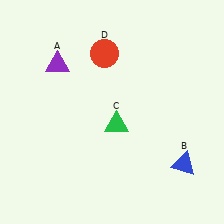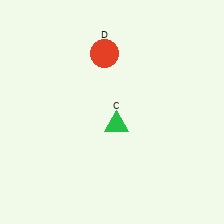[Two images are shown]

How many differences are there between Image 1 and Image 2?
There are 2 differences between the two images.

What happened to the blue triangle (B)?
The blue triangle (B) was removed in Image 2. It was in the bottom-right area of Image 1.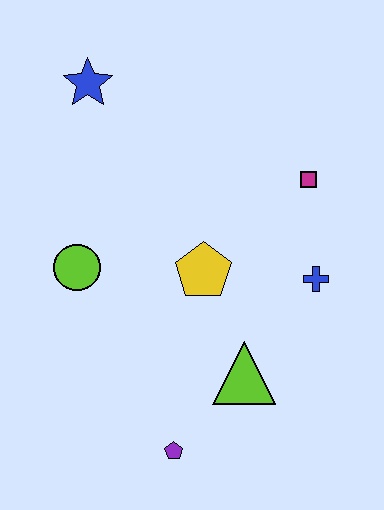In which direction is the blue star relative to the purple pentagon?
The blue star is above the purple pentagon.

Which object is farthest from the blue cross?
The blue star is farthest from the blue cross.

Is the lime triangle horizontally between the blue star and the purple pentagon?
No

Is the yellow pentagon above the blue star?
No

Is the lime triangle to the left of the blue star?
No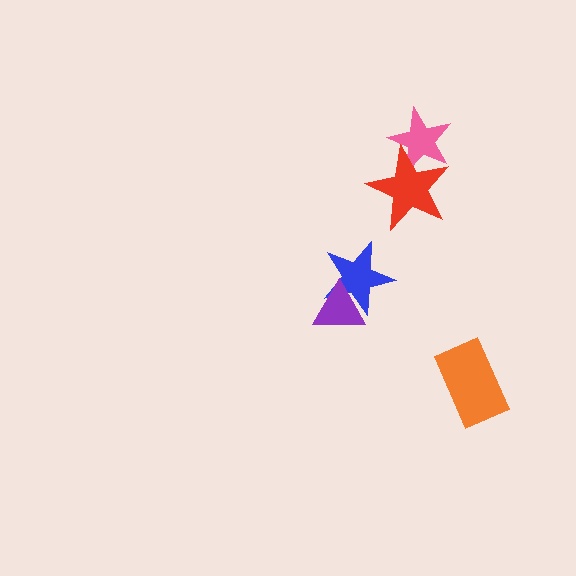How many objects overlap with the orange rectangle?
0 objects overlap with the orange rectangle.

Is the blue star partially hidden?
Yes, it is partially covered by another shape.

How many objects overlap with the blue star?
1 object overlaps with the blue star.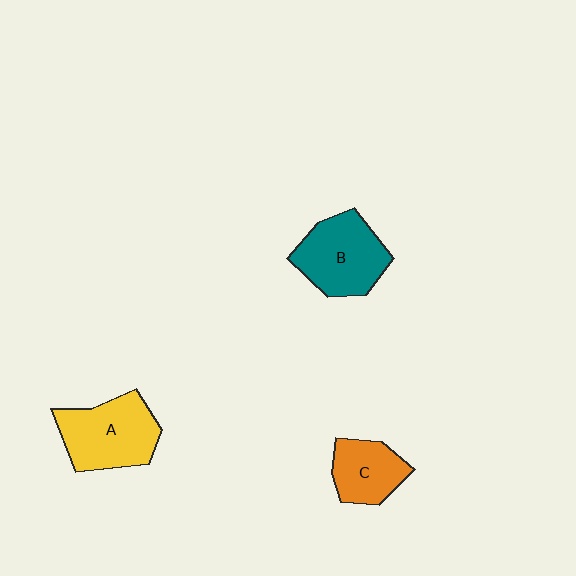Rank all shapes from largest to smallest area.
From largest to smallest: A (yellow), B (teal), C (orange).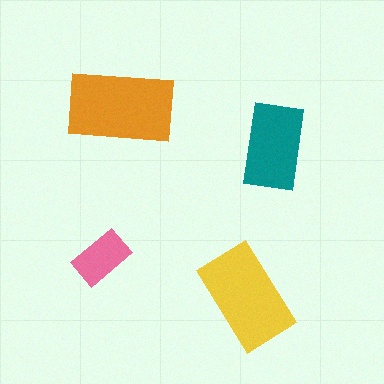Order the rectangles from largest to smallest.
the orange one, the yellow one, the teal one, the pink one.